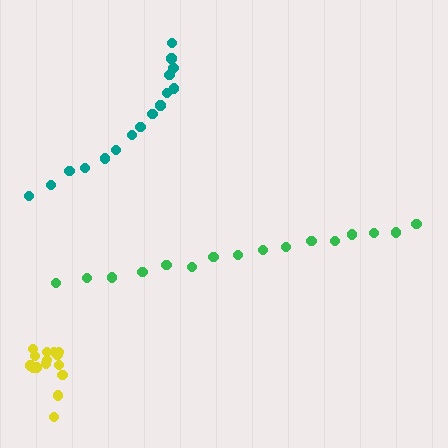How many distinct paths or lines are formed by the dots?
There are 3 distinct paths.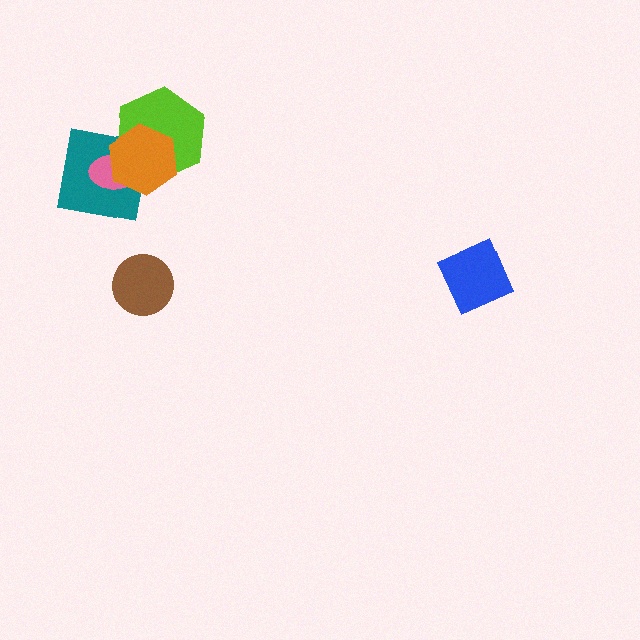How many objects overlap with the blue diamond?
0 objects overlap with the blue diamond.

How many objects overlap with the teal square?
3 objects overlap with the teal square.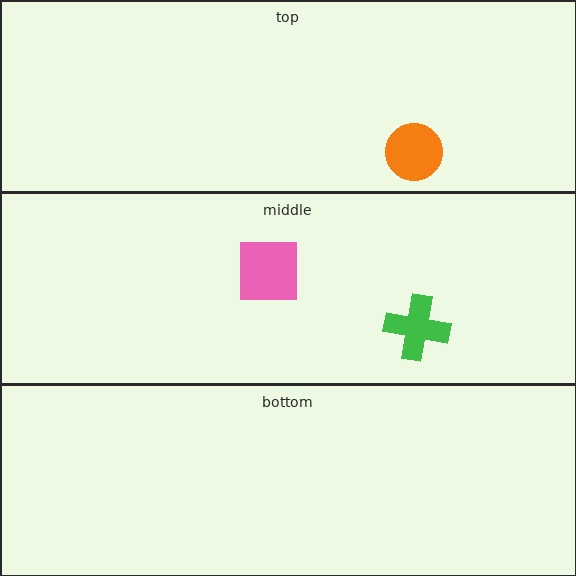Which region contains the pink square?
The middle region.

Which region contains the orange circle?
The top region.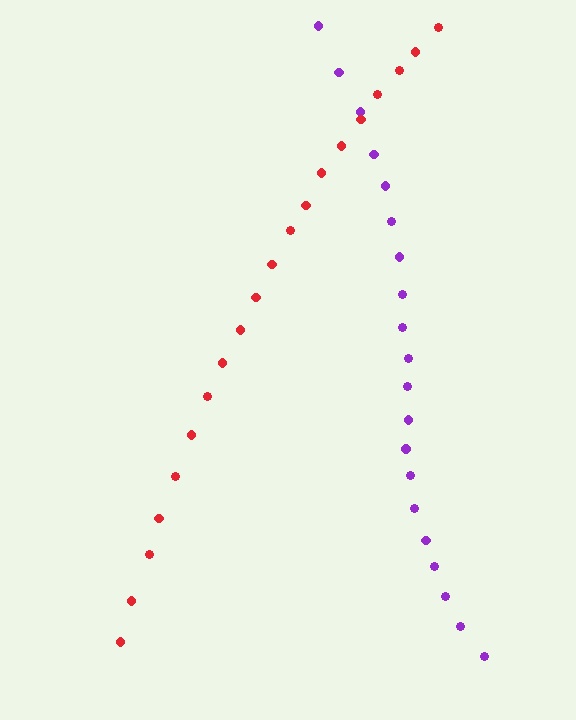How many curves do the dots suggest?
There are 2 distinct paths.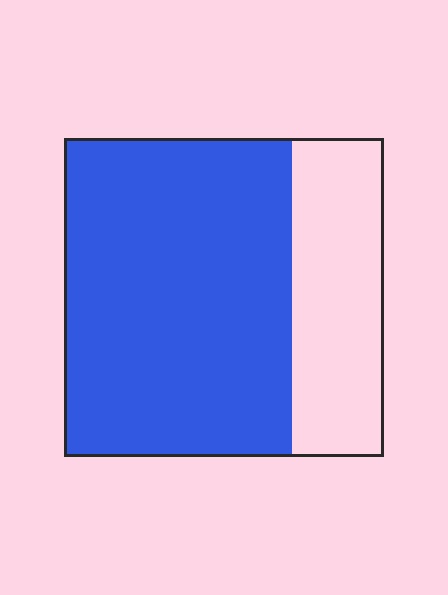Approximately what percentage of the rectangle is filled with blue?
Approximately 70%.